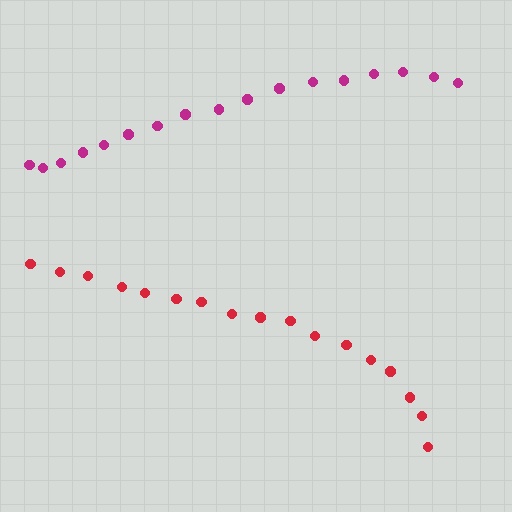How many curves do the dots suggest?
There are 2 distinct paths.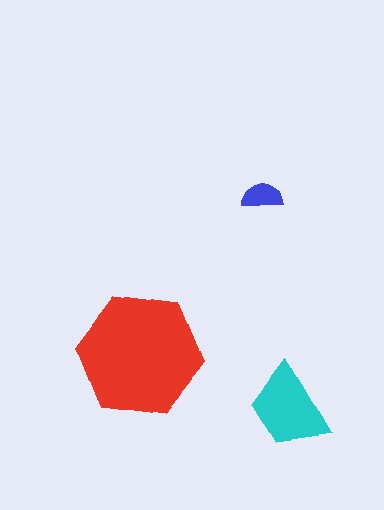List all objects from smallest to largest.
The blue semicircle, the cyan trapezoid, the red hexagon.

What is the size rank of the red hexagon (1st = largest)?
1st.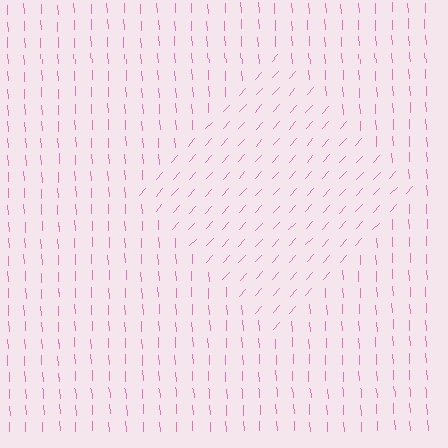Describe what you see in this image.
The image is filled with small pink line segments. A diamond region in the image has lines oriented differently from the surrounding lines, creating a visible texture boundary.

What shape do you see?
I see a diamond.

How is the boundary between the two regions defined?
The boundary is defined purely by a change in line orientation (approximately 45 degrees difference). All lines are the same color and thickness.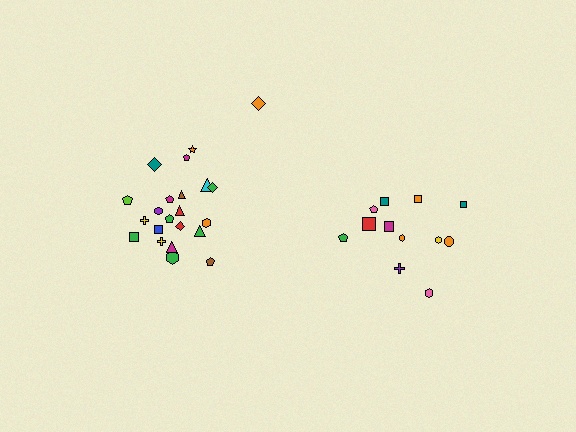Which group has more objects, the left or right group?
The left group.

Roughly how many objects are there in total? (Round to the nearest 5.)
Roughly 35 objects in total.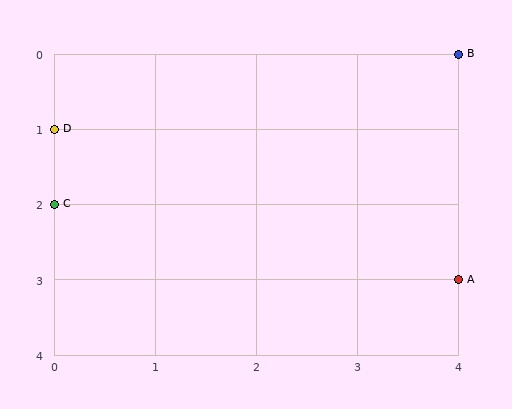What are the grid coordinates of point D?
Point D is at grid coordinates (0, 1).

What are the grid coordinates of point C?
Point C is at grid coordinates (0, 2).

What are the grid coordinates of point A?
Point A is at grid coordinates (4, 3).